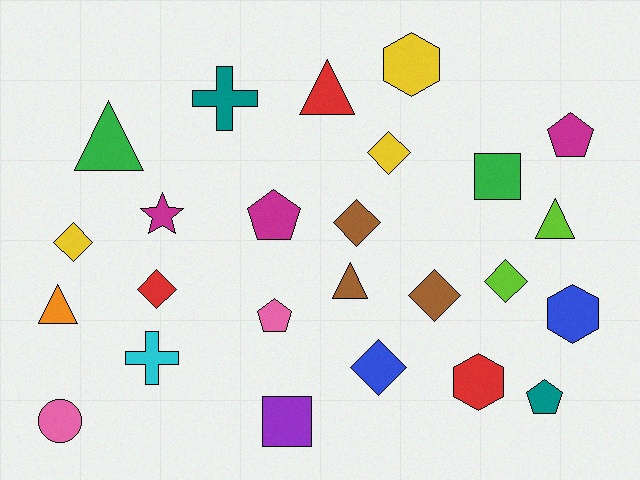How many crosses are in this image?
There are 2 crosses.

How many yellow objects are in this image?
There are 3 yellow objects.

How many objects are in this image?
There are 25 objects.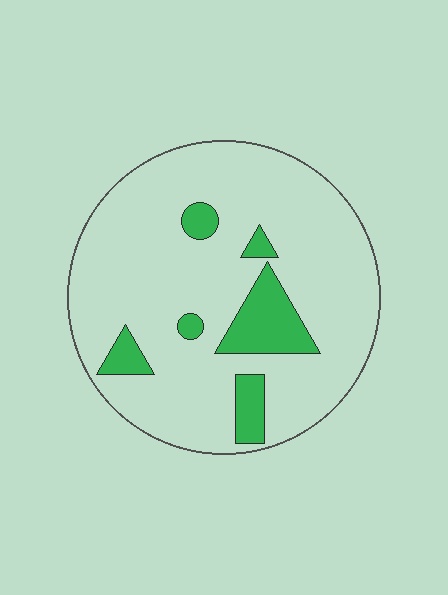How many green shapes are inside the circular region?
6.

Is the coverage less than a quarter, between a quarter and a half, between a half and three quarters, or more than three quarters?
Less than a quarter.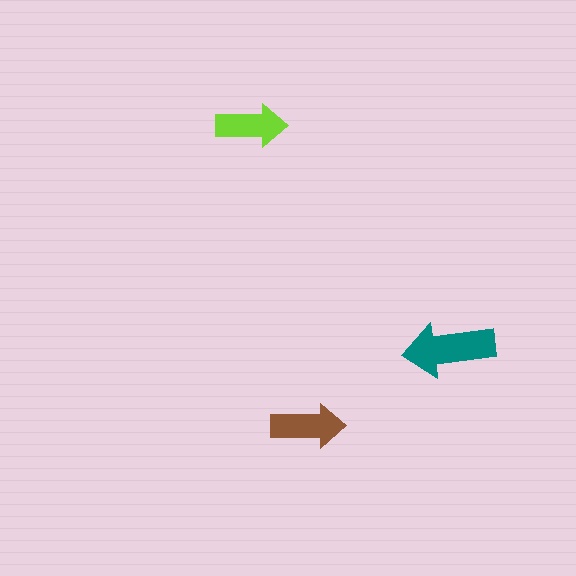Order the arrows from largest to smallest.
the teal one, the brown one, the lime one.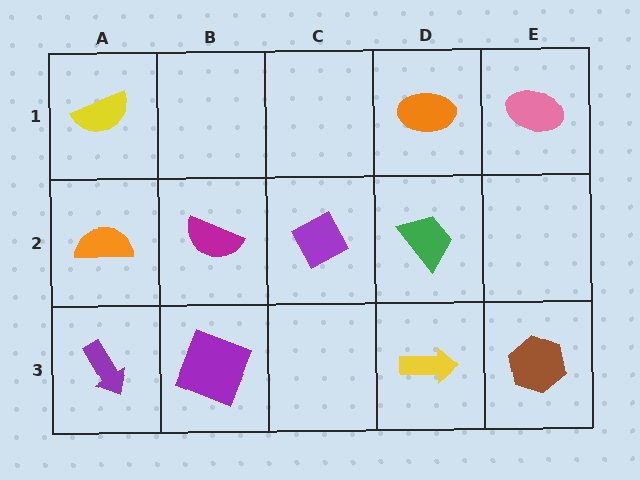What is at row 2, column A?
An orange semicircle.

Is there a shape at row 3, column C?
No, that cell is empty.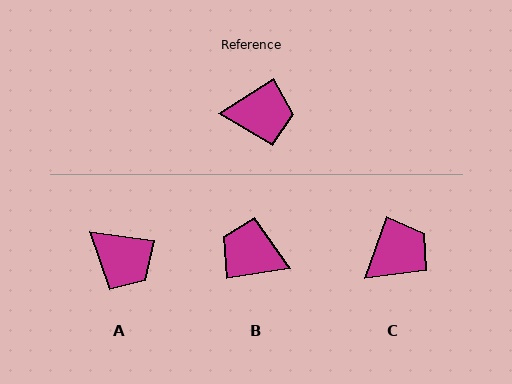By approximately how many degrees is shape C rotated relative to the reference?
Approximately 38 degrees counter-clockwise.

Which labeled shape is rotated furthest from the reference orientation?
B, about 156 degrees away.